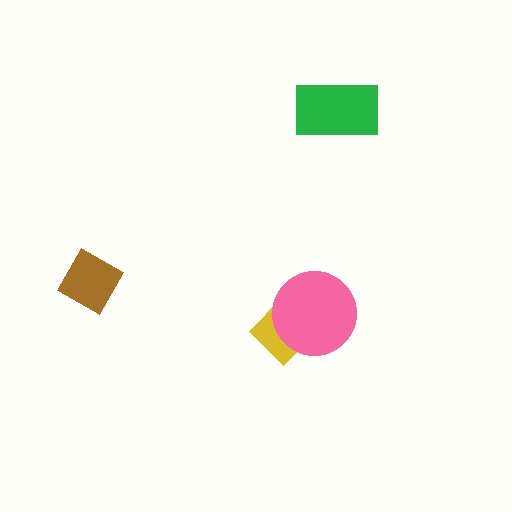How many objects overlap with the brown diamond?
0 objects overlap with the brown diamond.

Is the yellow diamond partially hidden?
Yes, it is partially covered by another shape.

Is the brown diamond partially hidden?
No, no other shape covers it.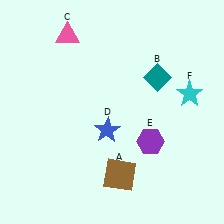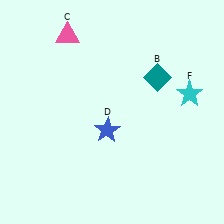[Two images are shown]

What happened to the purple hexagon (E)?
The purple hexagon (E) was removed in Image 2. It was in the bottom-right area of Image 1.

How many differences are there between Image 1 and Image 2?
There are 2 differences between the two images.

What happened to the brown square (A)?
The brown square (A) was removed in Image 2. It was in the bottom-right area of Image 1.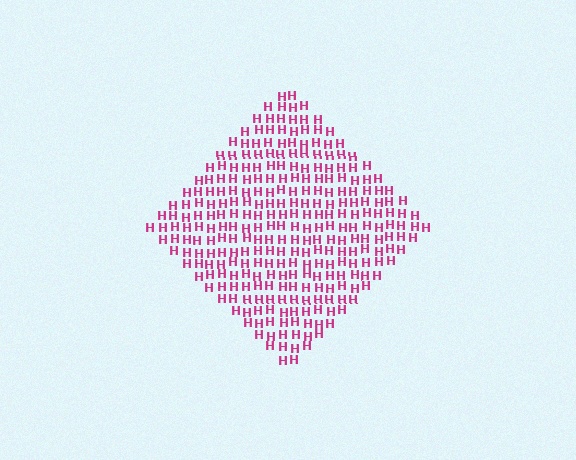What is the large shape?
The large shape is a diamond.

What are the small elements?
The small elements are letter H's.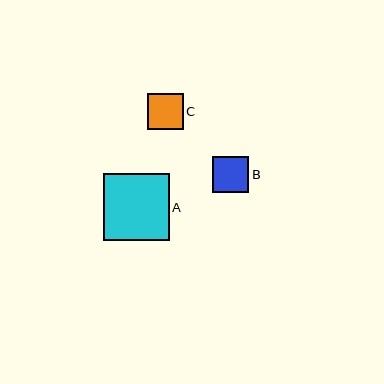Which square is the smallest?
Square C is the smallest with a size of approximately 36 pixels.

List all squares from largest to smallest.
From largest to smallest: A, B, C.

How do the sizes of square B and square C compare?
Square B and square C are approximately the same size.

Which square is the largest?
Square A is the largest with a size of approximately 66 pixels.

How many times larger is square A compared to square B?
Square A is approximately 1.8 times the size of square B.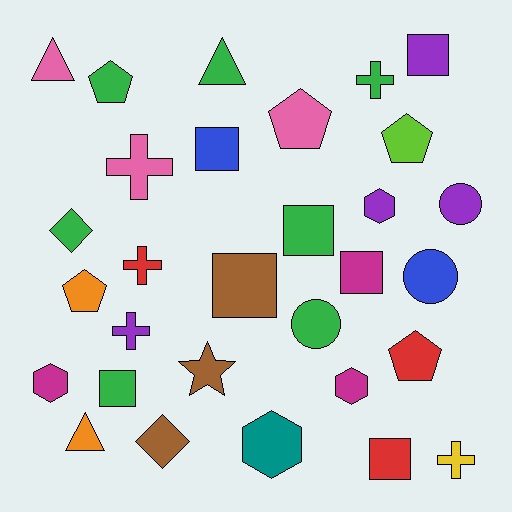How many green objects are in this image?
There are 7 green objects.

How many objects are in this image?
There are 30 objects.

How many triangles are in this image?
There are 3 triangles.